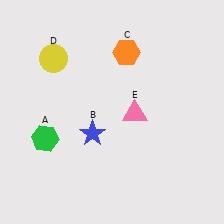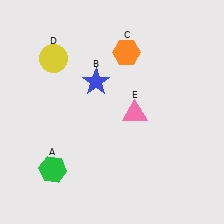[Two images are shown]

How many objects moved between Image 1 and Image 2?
2 objects moved between the two images.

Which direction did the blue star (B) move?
The blue star (B) moved up.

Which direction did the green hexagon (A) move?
The green hexagon (A) moved down.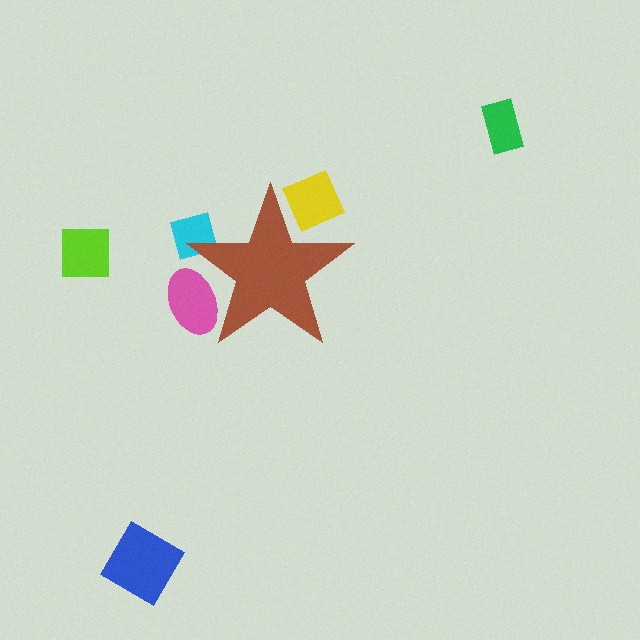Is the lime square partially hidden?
No, the lime square is fully visible.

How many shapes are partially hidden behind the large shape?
3 shapes are partially hidden.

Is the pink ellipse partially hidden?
Yes, the pink ellipse is partially hidden behind the brown star.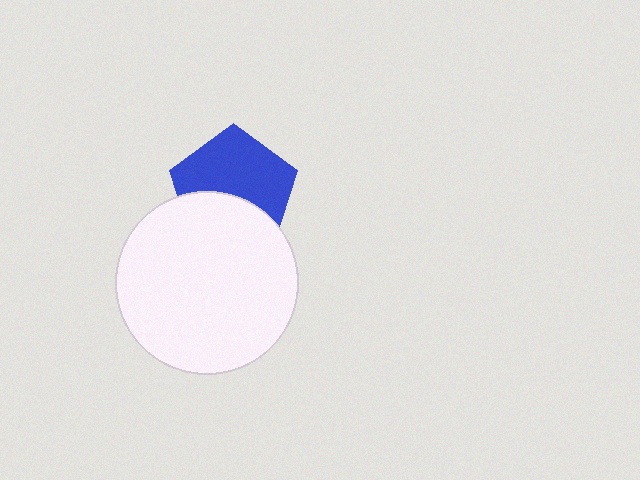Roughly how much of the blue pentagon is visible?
About half of it is visible (roughly 61%).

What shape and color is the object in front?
The object in front is a white circle.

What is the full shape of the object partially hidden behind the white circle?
The partially hidden object is a blue pentagon.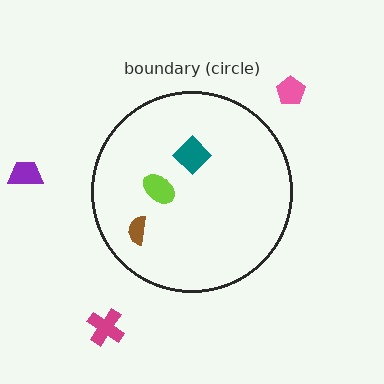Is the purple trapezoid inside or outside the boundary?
Outside.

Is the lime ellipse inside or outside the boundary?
Inside.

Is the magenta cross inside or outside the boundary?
Outside.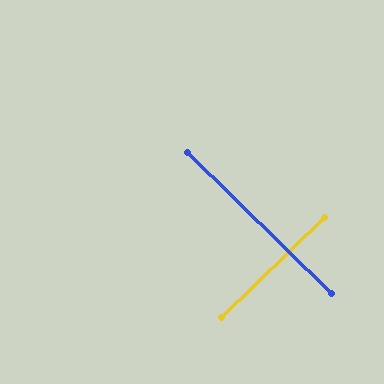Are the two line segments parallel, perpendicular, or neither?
Perpendicular — they meet at approximately 89°.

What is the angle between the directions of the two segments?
Approximately 89 degrees.